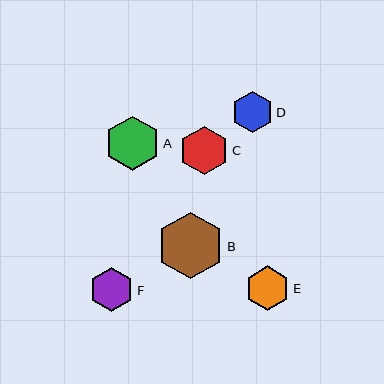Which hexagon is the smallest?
Hexagon D is the smallest with a size of approximately 41 pixels.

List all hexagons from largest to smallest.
From largest to smallest: B, A, C, E, F, D.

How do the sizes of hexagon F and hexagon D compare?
Hexagon F and hexagon D are approximately the same size.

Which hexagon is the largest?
Hexagon B is the largest with a size of approximately 67 pixels.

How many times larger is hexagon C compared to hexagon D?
Hexagon C is approximately 1.2 times the size of hexagon D.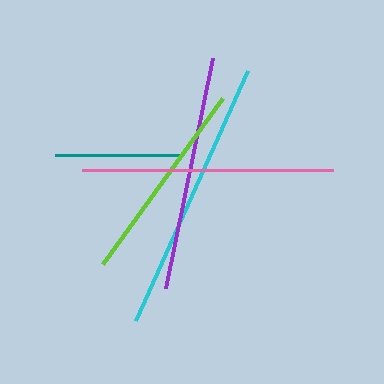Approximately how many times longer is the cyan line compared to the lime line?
The cyan line is approximately 1.3 times the length of the lime line.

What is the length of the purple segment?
The purple segment is approximately 235 pixels long.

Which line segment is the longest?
The cyan line is the longest at approximately 274 pixels.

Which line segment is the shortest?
The teal line is the shortest at approximately 124 pixels.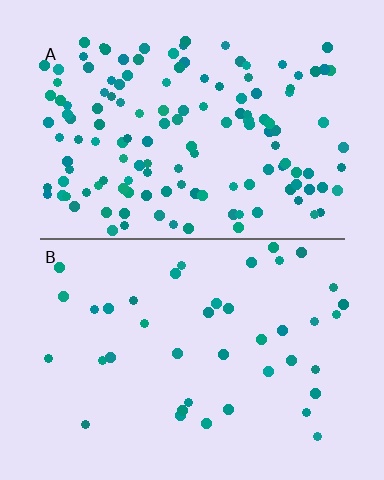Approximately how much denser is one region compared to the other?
Approximately 3.3× — region A over region B.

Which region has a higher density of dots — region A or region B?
A (the top).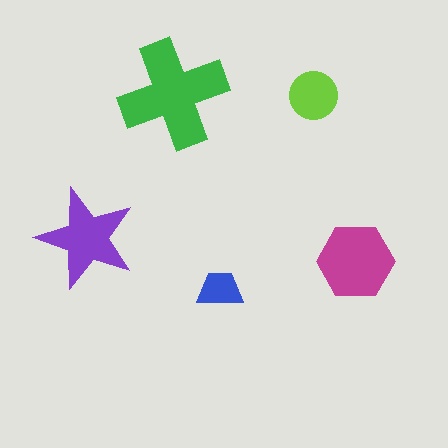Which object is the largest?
The green cross.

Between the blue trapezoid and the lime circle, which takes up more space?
The lime circle.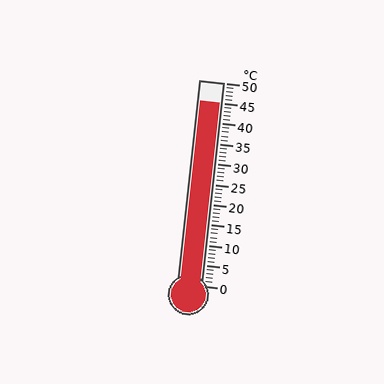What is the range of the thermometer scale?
The thermometer scale ranges from 0°C to 50°C.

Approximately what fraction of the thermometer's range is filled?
The thermometer is filled to approximately 90% of its range.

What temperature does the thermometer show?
The thermometer shows approximately 45°C.